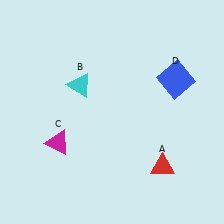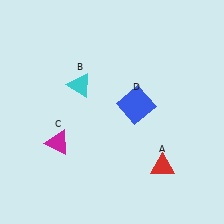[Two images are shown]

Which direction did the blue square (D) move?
The blue square (D) moved left.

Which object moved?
The blue square (D) moved left.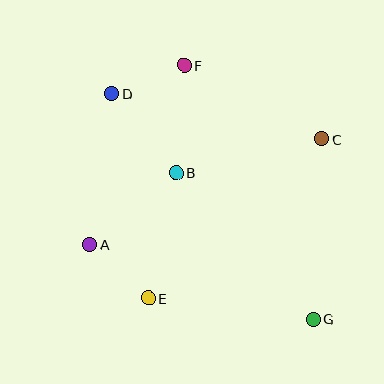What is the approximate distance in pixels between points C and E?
The distance between C and E is approximately 236 pixels.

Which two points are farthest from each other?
Points D and G are farthest from each other.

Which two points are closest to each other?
Points D and F are closest to each other.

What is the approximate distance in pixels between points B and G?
The distance between B and G is approximately 201 pixels.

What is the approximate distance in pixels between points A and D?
The distance between A and D is approximately 152 pixels.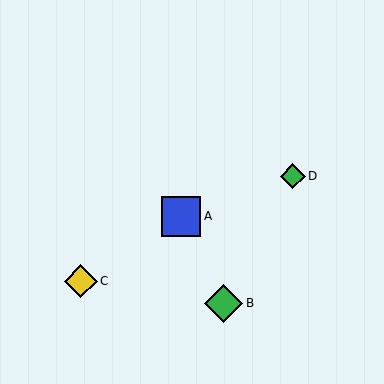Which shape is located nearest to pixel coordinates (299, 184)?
The green diamond (labeled D) at (293, 176) is nearest to that location.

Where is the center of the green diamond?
The center of the green diamond is at (293, 176).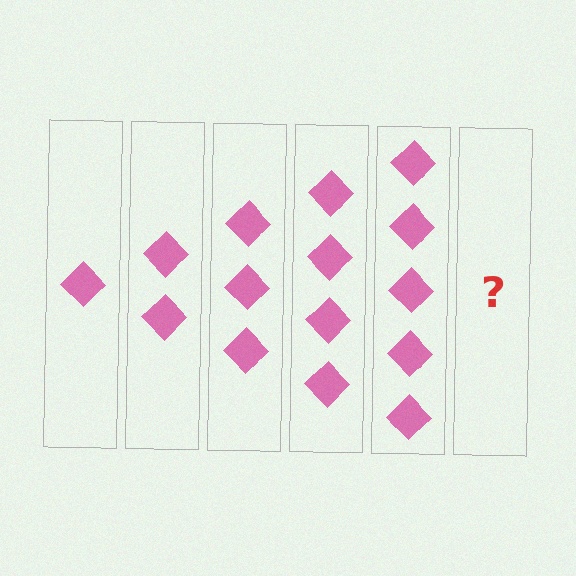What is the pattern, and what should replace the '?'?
The pattern is that each step adds one more diamond. The '?' should be 6 diamonds.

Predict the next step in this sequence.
The next step is 6 diamonds.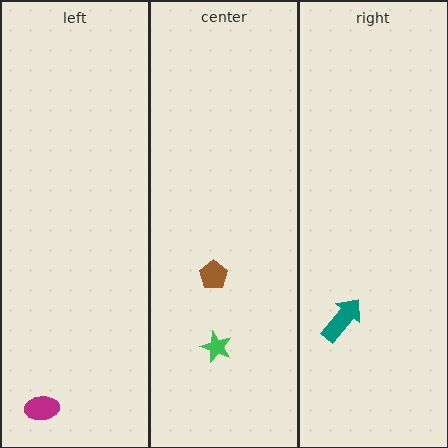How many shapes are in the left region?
1.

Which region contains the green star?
The center region.